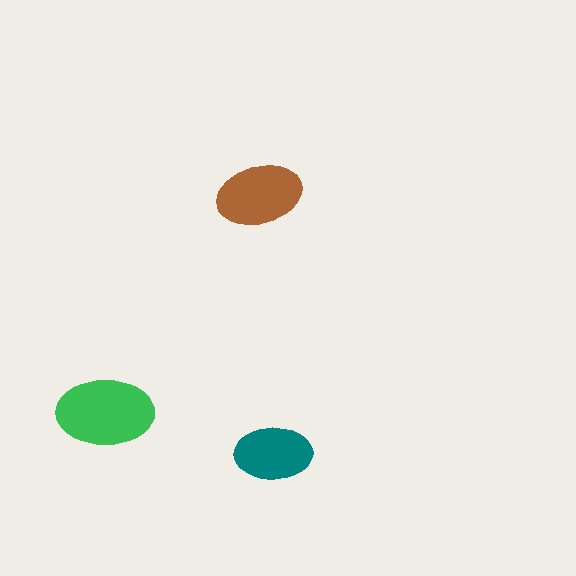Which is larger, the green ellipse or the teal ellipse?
The green one.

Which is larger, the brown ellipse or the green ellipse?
The green one.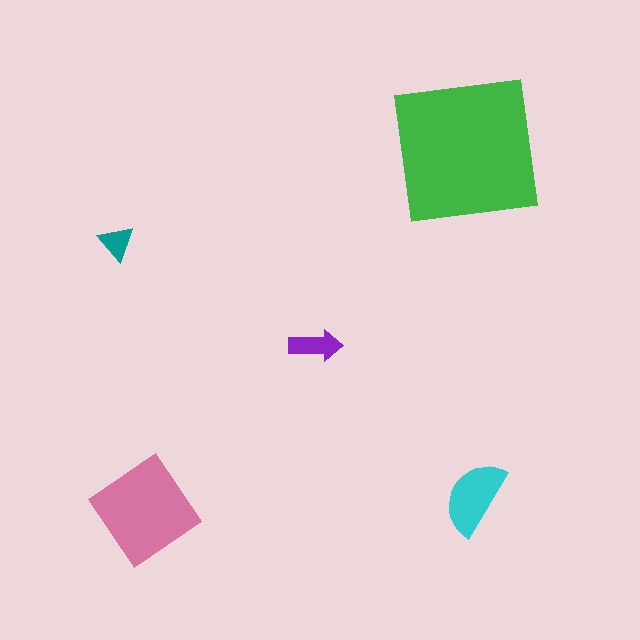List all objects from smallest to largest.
The teal triangle, the purple arrow, the cyan semicircle, the pink diamond, the green square.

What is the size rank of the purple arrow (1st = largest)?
4th.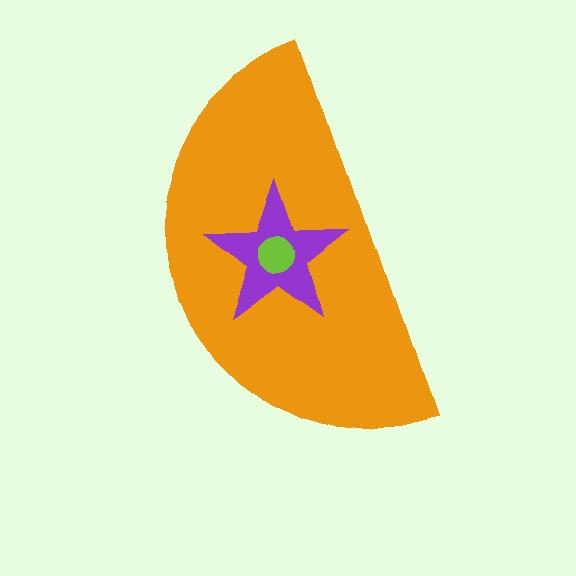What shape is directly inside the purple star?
The lime circle.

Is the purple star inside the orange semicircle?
Yes.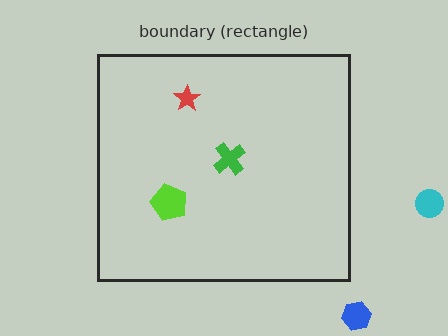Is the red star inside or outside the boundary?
Inside.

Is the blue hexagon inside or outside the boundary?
Outside.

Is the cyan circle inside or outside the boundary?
Outside.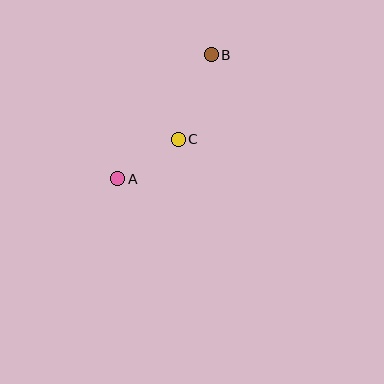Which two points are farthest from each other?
Points A and B are farthest from each other.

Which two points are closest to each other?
Points A and C are closest to each other.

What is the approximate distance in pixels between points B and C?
The distance between B and C is approximately 91 pixels.